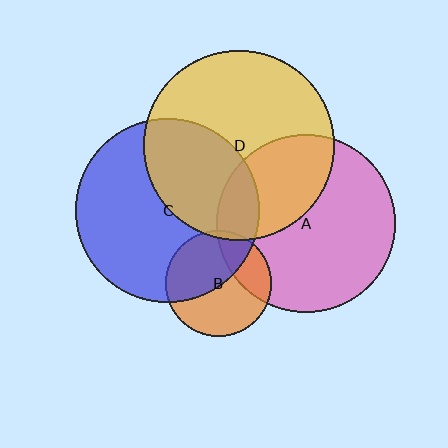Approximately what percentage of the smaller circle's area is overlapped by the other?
Approximately 40%.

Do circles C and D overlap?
Yes.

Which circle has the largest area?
Circle D (yellow).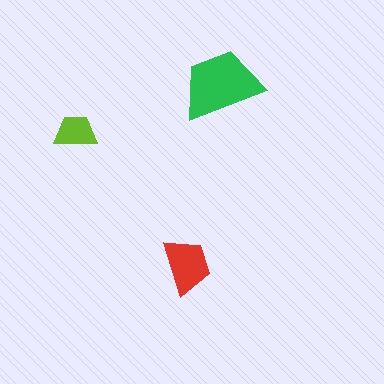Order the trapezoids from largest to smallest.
the green one, the red one, the lime one.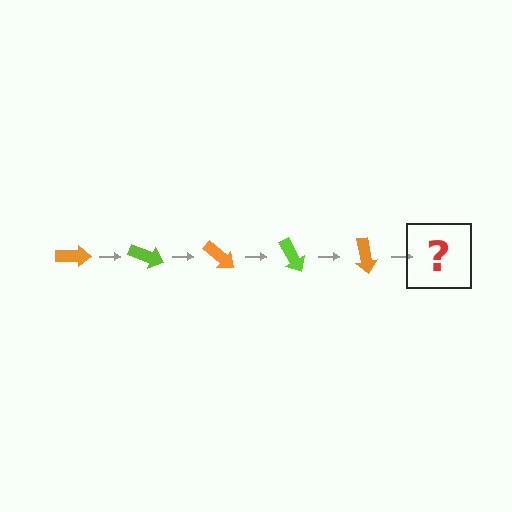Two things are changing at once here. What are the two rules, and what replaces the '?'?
The two rules are that it rotates 20 degrees each step and the color cycles through orange and lime. The '?' should be a lime arrow, rotated 100 degrees from the start.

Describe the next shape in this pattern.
It should be a lime arrow, rotated 100 degrees from the start.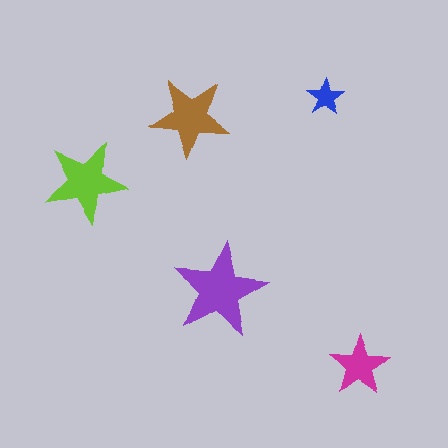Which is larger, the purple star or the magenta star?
The purple one.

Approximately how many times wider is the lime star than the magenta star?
About 1.5 times wider.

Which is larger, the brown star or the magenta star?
The brown one.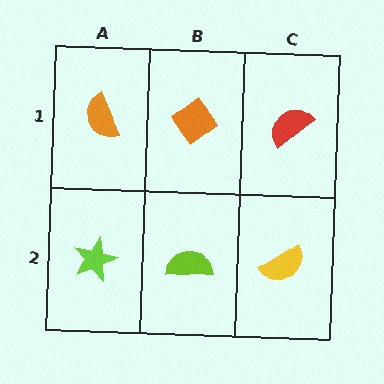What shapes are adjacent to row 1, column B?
A lime semicircle (row 2, column B), an orange semicircle (row 1, column A), a red semicircle (row 1, column C).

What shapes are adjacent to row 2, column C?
A red semicircle (row 1, column C), a lime semicircle (row 2, column B).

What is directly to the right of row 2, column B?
A yellow semicircle.